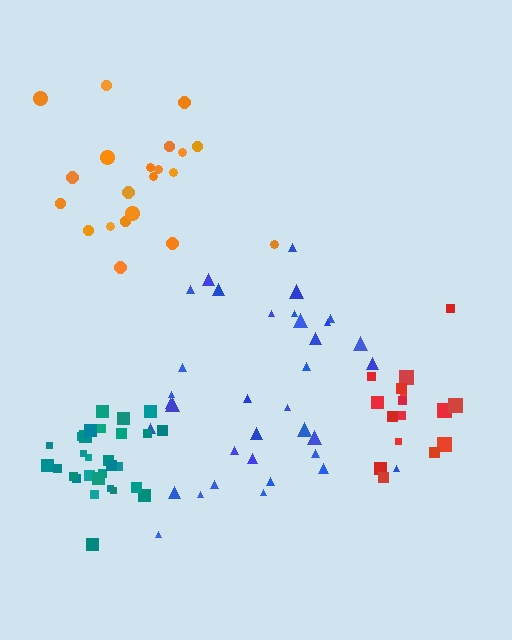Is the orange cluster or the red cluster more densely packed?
Red.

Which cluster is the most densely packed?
Teal.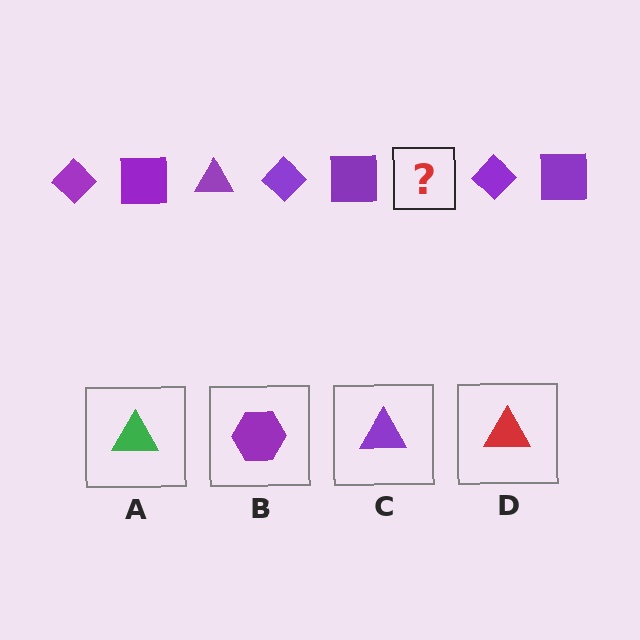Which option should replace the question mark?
Option C.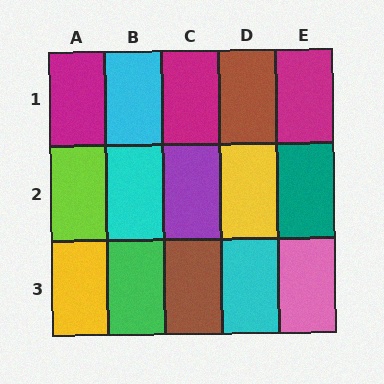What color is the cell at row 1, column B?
Cyan.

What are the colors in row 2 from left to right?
Lime, cyan, purple, yellow, teal.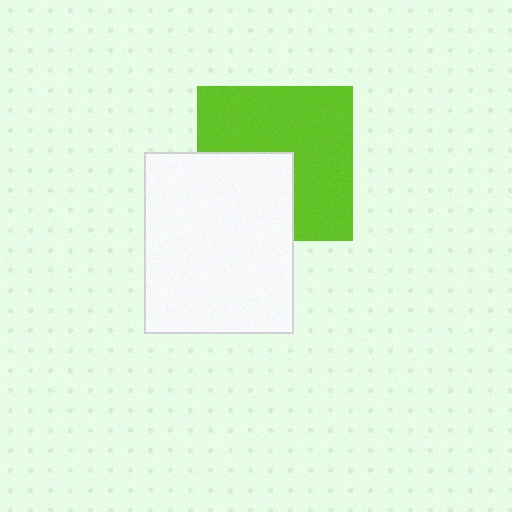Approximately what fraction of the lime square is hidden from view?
Roughly 36% of the lime square is hidden behind the white rectangle.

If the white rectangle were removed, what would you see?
You would see the complete lime square.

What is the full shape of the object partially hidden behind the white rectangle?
The partially hidden object is a lime square.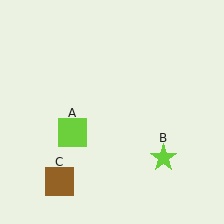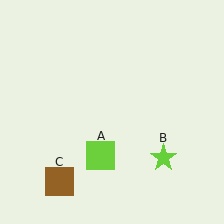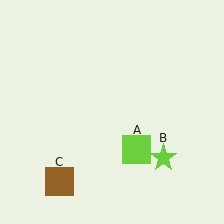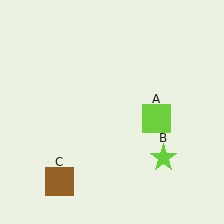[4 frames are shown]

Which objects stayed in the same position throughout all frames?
Lime star (object B) and brown square (object C) remained stationary.